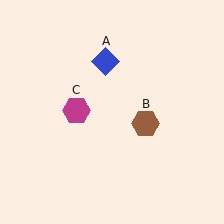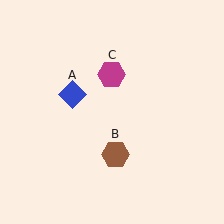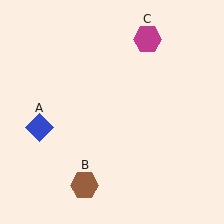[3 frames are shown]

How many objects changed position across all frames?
3 objects changed position: blue diamond (object A), brown hexagon (object B), magenta hexagon (object C).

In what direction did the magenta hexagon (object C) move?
The magenta hexagon (object C) moved up and to the right.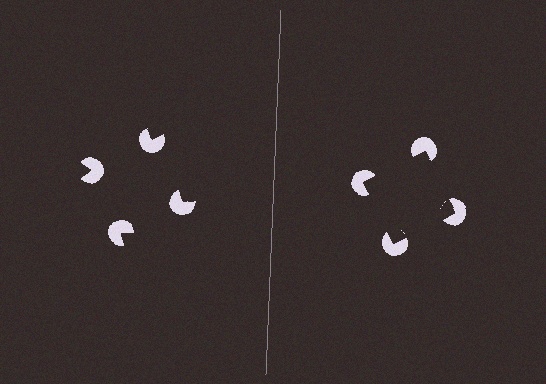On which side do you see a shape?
An illusory square appears on the right side. On the left side the wedge cuts are rotated, so no coherent shape forms.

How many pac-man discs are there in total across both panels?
8 — 4 on each side.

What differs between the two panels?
The pac-man discs are positioned identically on both sides; only the wedge orientations differ. On the right they align to a square; on the left they are misaligned.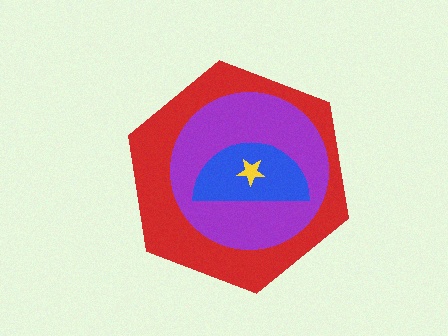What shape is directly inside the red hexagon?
The purple circle.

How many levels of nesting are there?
4.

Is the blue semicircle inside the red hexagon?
Yes.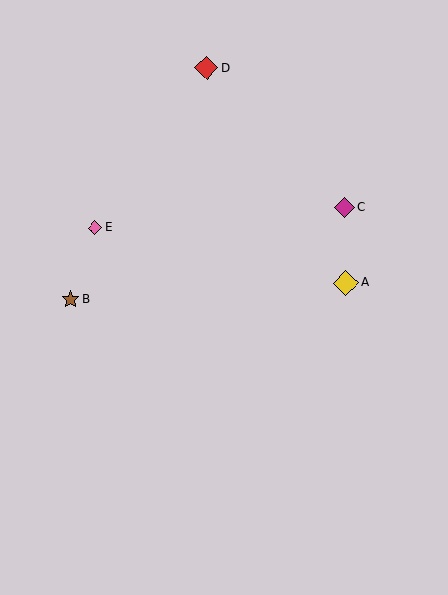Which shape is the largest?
The yellow diamond (labeled A) is the largest.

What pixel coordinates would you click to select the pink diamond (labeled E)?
Click at (95, 228) to select the pink diamond E.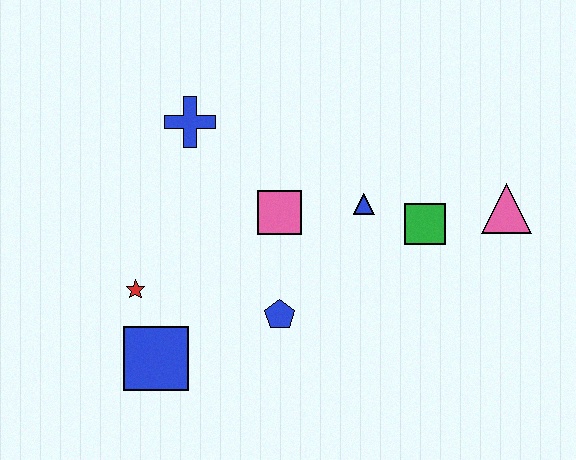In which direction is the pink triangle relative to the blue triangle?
The pink triangle is to the right of the blue triangle.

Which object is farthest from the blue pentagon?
The pink triangle is farthest from the blue pentagon.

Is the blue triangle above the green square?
Yes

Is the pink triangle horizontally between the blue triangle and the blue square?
No